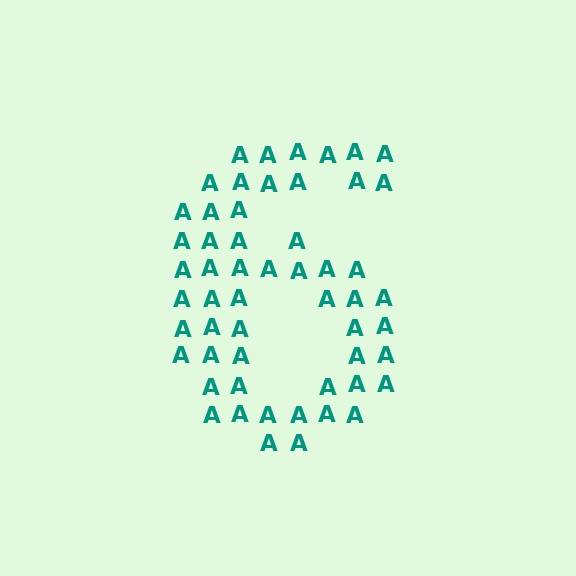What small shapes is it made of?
It is made of small letter A's.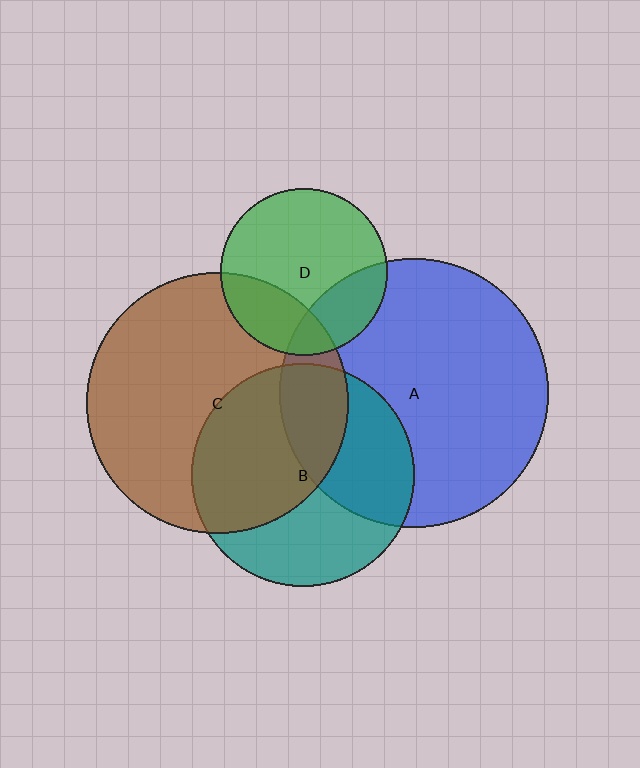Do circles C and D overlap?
Yes.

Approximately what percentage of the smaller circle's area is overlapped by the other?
Approximately 25%.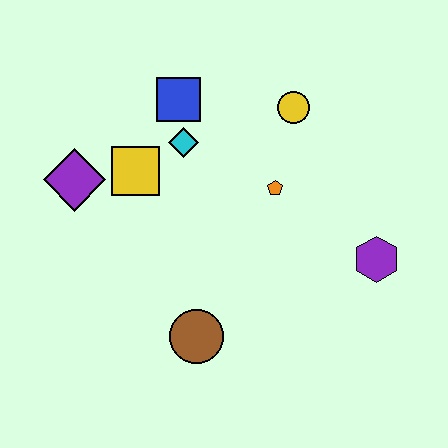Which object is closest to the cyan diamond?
The blue square is closest to the cyan diamond.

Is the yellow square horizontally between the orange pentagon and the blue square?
No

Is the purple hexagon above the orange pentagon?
No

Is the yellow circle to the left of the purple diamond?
No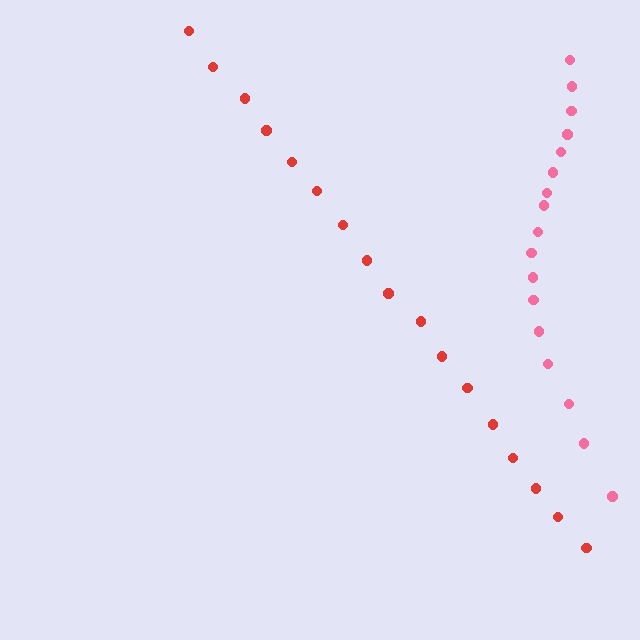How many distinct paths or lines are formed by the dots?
There are 2 distinct paths.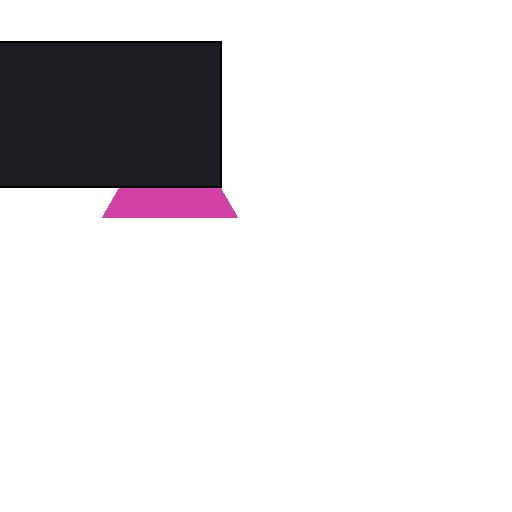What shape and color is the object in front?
The object in front is a black rectangle.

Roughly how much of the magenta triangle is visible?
A small part of it is visible (roughly 44%).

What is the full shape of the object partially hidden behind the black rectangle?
The partially hidden object is a magenta triangle.